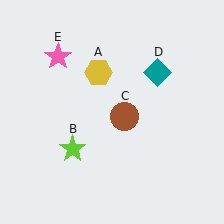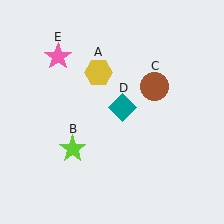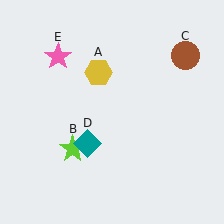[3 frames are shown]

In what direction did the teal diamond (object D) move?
The teal diamond (object D) moved down and to the left.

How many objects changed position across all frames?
2 objects changed position: brown circle (object C), teal diamond (object D).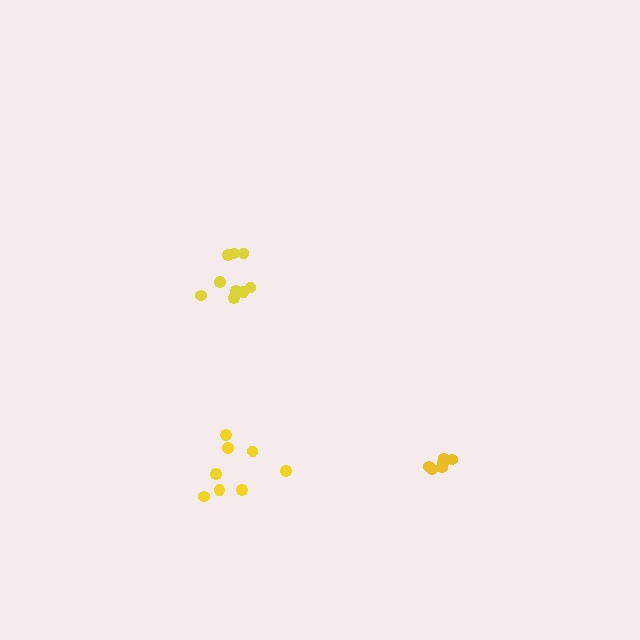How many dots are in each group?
Group 1: 9 dots, Group 2: 6 dots, Group 3: 8 dots (23 total).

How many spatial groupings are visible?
There are 3 spatial groupings.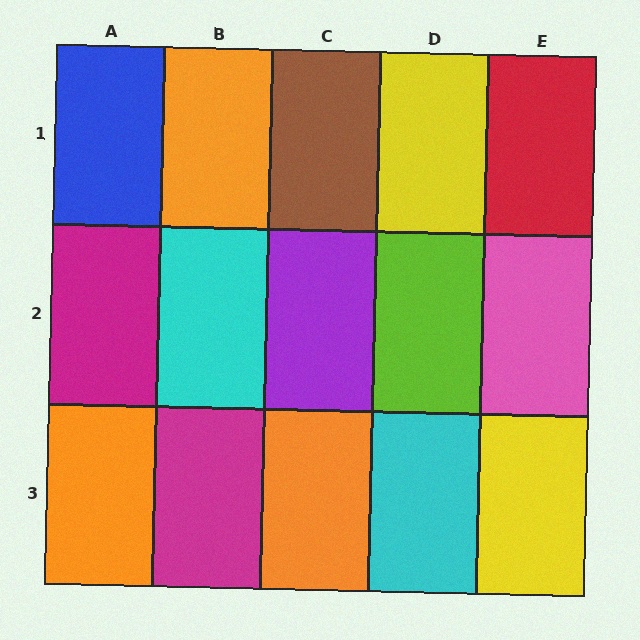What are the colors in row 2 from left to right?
Magenta, cyan, purple, lime, pink.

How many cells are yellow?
2 cells are yellow.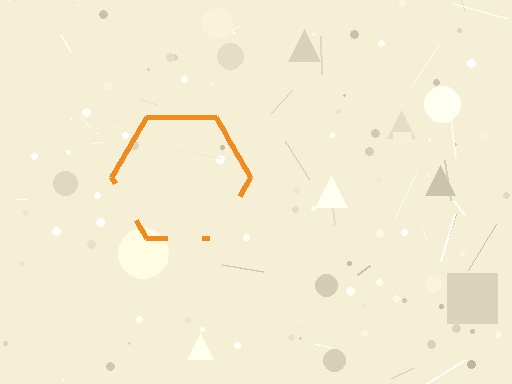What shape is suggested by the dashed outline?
The dashed outline suggests a hexagon.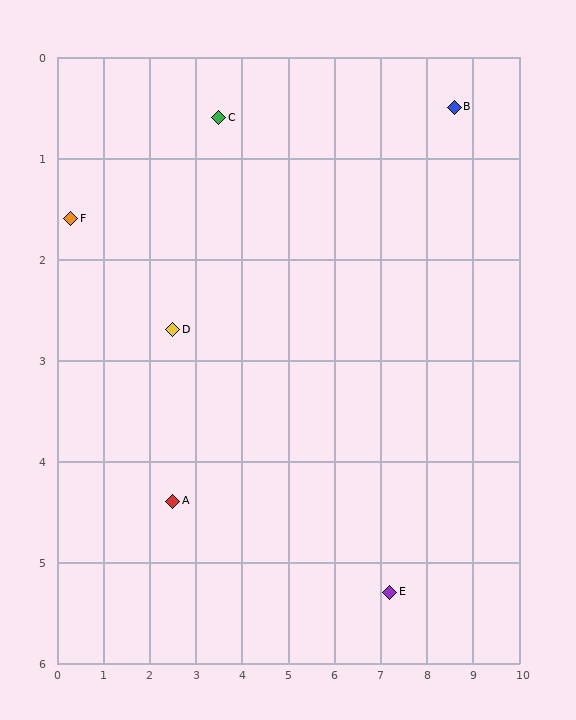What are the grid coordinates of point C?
Point C is at approximately (3.5, 0.6).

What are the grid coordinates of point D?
Point D is at approximately (2.5, 2.7).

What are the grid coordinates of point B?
Point B is at approximately (8.6, 0.5).